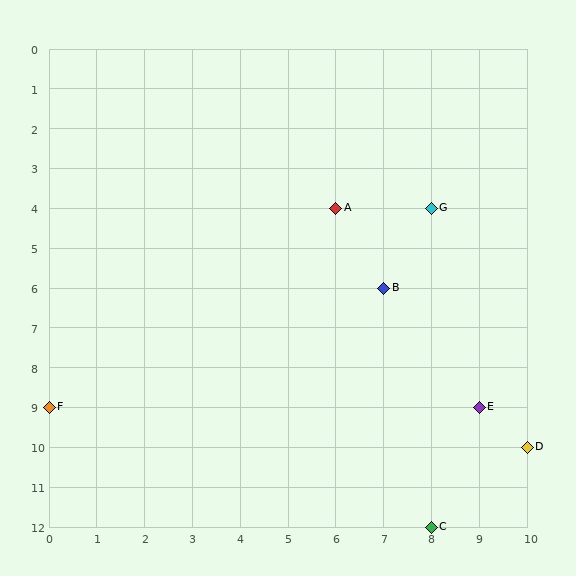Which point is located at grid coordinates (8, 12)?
Point C is at (8, 12).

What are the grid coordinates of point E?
Point E is at grid coordinates (9, 9).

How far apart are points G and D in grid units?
Points G and D are 2 columns and 6 rows apart (about 6.3 grid units diagonally).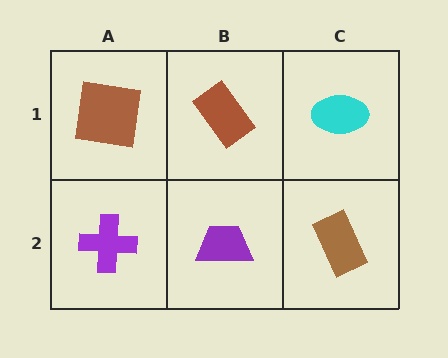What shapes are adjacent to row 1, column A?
A purple cross (row 2, column A), a brown rectangle (row 1, column B).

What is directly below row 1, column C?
A brown rectangle.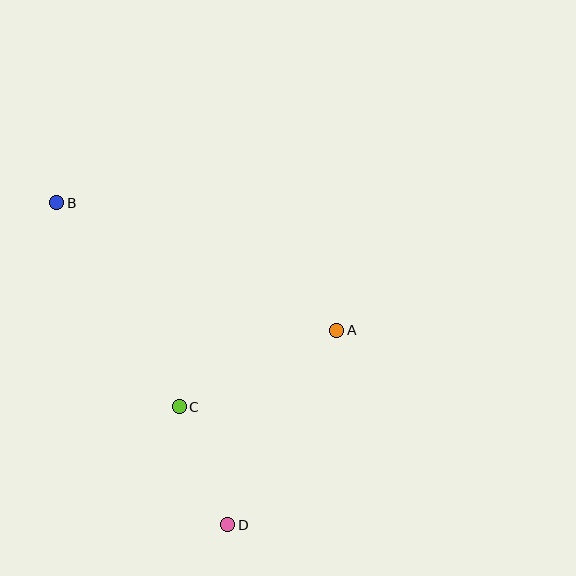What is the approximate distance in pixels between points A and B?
The distance between A and B is approximately 308 pixels.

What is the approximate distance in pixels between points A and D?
The distance between A and D is approximately 223 pixels.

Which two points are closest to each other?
Points C and D are closest to each other.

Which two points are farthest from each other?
Points B and D are farthest from each other.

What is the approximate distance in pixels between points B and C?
The distance between B and C is approximately 238 pixels.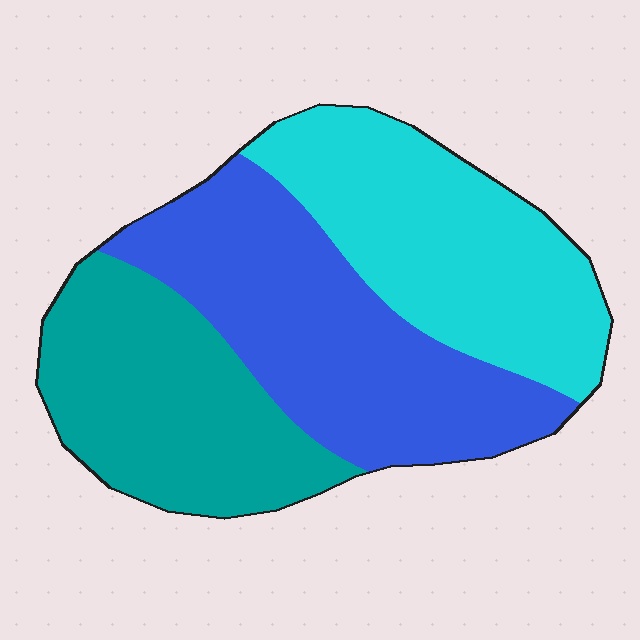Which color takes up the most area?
Blue, at roughly 35%.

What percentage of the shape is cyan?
Cyan takes up about one third (1/3) of the shape.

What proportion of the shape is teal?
Teal covers roughly 30% of the shape.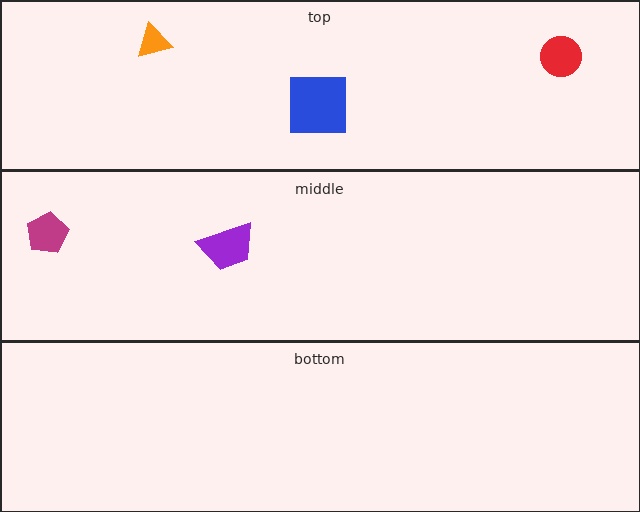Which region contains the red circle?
The top region.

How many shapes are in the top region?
3.